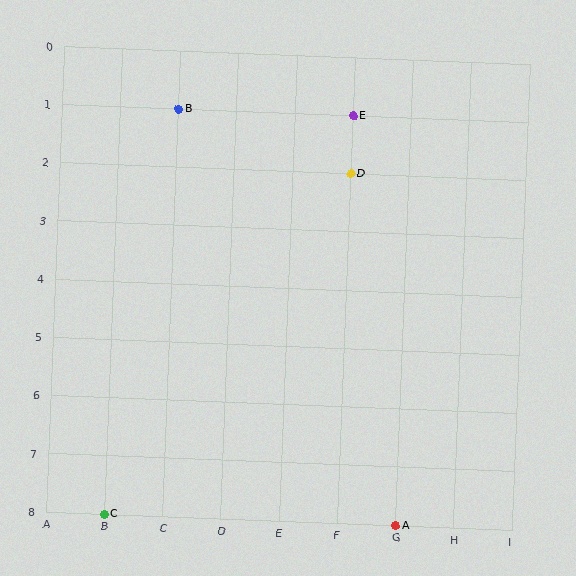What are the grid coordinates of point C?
Point C is at grid coordinates (B, 8).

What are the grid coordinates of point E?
Point E is at grid coordinates (F, 1).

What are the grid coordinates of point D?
Point D is at grid coordinates (F, 2).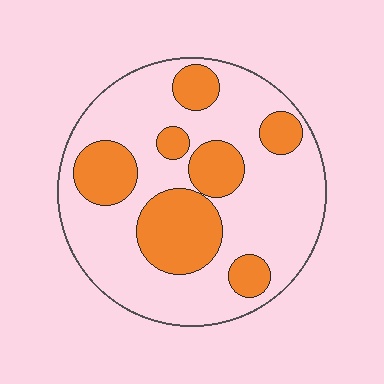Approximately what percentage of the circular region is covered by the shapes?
Approximately 30%.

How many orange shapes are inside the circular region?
7.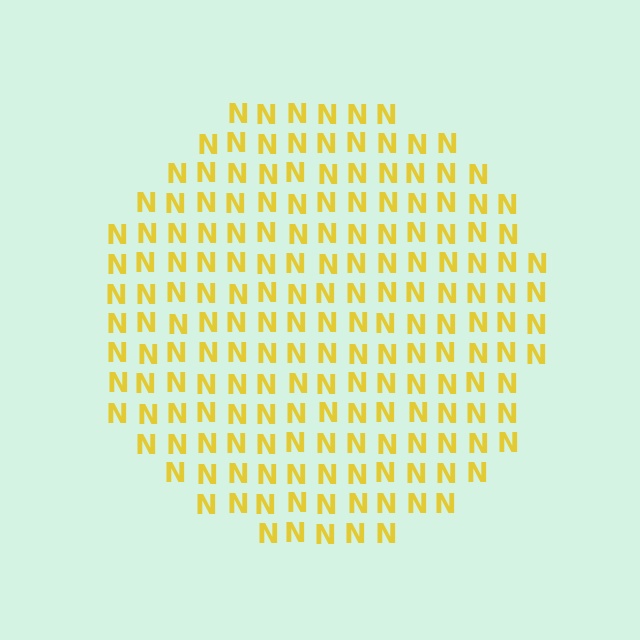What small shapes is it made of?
It is made of small letter N's.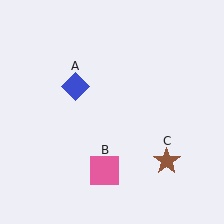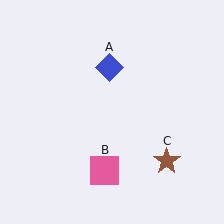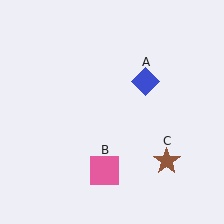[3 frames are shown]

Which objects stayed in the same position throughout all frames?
Pink square (object B) and brown star (object C) remained stationary.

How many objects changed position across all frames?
1 object changed position: blue diamond (object A).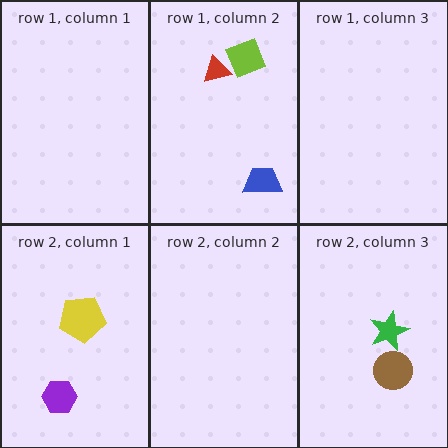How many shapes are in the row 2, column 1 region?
2.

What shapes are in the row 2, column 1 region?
The yellow pentagon, the purple hexagon.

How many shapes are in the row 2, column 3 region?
2.